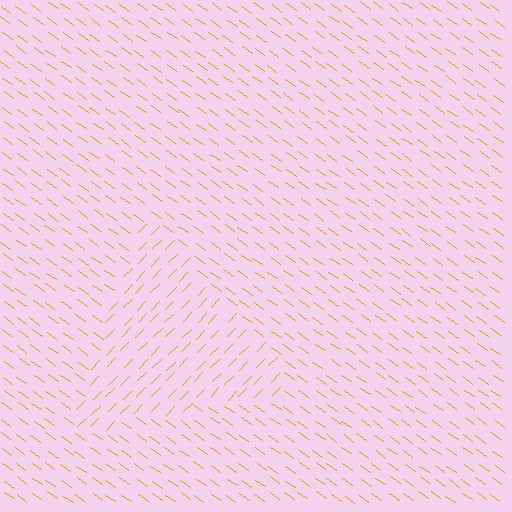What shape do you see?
I see a triangle.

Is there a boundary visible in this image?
Yes, there is a texture boundary formed by a change in line orientation.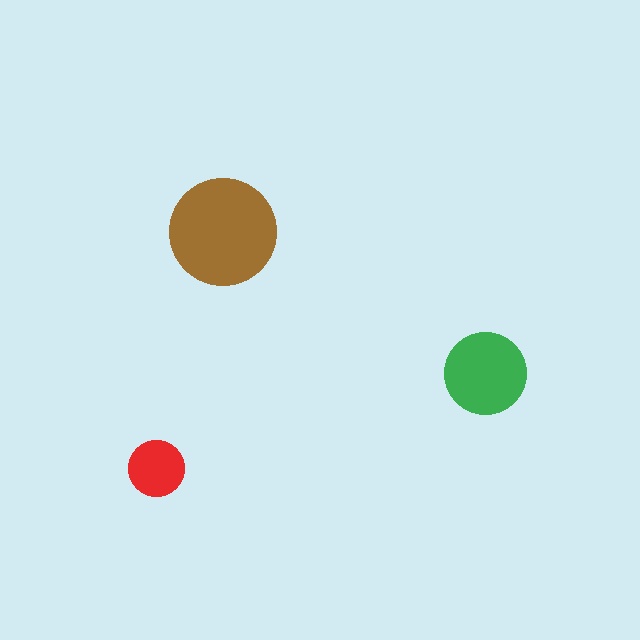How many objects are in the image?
There are 3 objects in the image.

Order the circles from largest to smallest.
the brown one, the green one, the red one.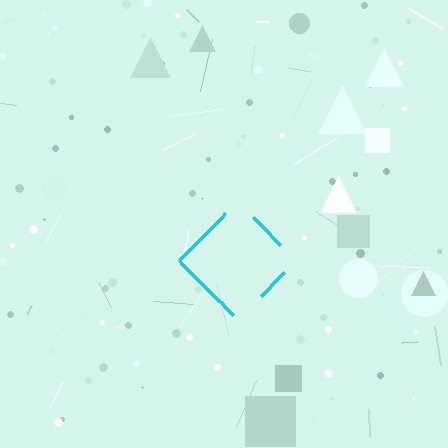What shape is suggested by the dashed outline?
The dashed outline suggests a diamond.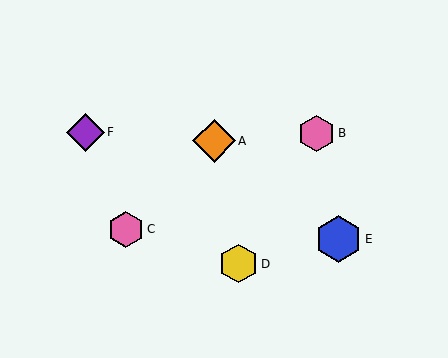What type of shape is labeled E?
Shape E is a blue hexagon.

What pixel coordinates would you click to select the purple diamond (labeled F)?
Click at (85, 132) to select the purple diamond F.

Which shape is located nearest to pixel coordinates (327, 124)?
The pink hexagon (labeled B) at (316, 133) is nearest to that location.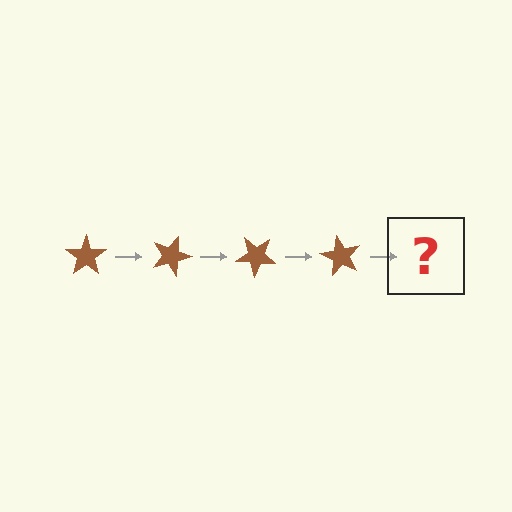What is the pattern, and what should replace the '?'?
The pattern is that the star rotates 20 degrees each step. The '?' should be a brown star rotated 80 degrees.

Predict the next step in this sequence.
The next step is a brown star rotated 80 degrees.